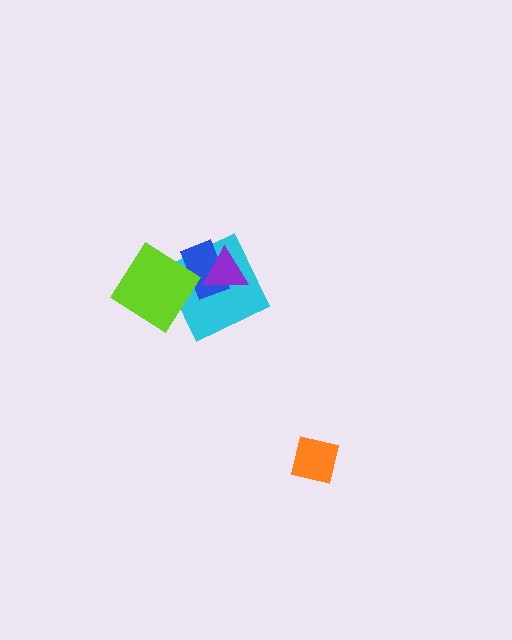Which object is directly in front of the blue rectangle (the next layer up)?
The purple triangle is directly in front of the blue rectangle.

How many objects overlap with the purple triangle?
2 objects overlap with the purple triangle.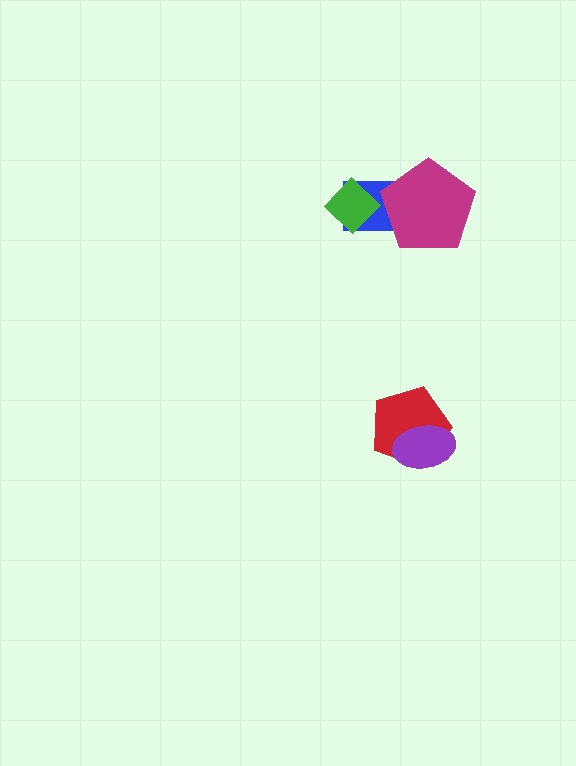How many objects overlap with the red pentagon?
1 object overlaps with the red pentagon.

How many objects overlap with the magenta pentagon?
1 object overlaps with the magenta pentagon.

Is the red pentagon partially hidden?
Yes, it is partially covered by another shape.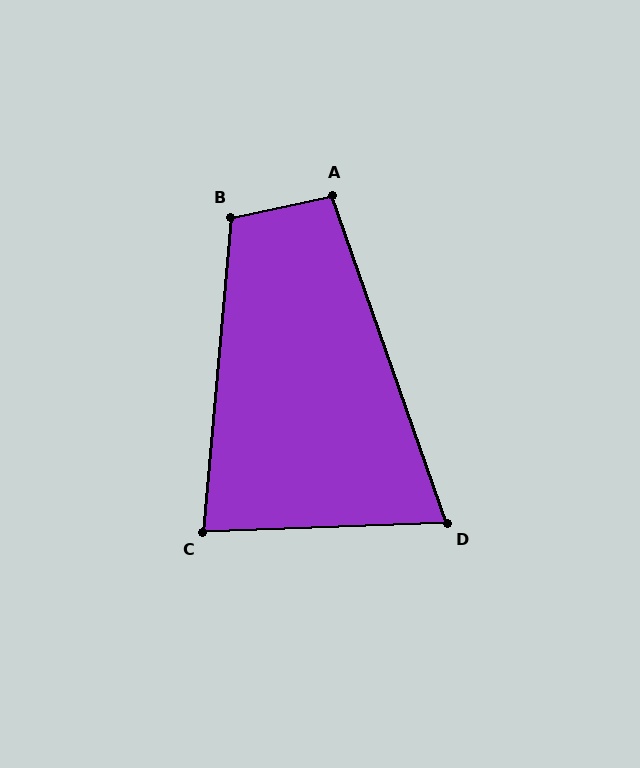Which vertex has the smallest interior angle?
D, at approximately 73 degrees.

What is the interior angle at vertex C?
Approximately 83 degrees (acute).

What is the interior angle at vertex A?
Approximately 97 degrees (obtuse).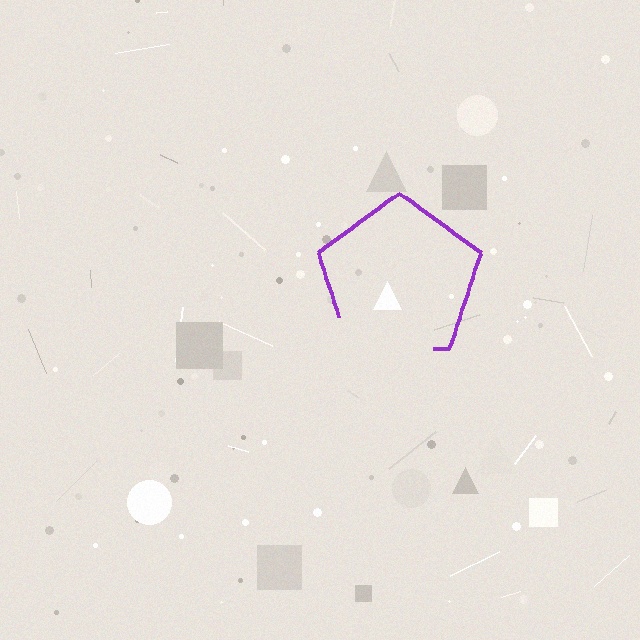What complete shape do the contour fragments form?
The contour fragments form a pentagon.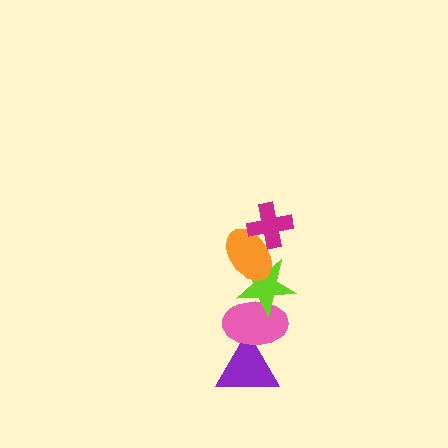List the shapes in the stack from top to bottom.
From top to bottom: the magenta cross, the orange ellipse, the lime star, the pink ellipse, the purple triangle.